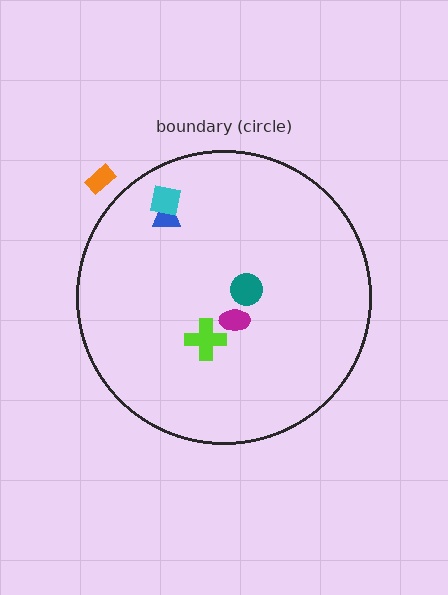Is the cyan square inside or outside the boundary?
Inside.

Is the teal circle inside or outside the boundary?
Inside.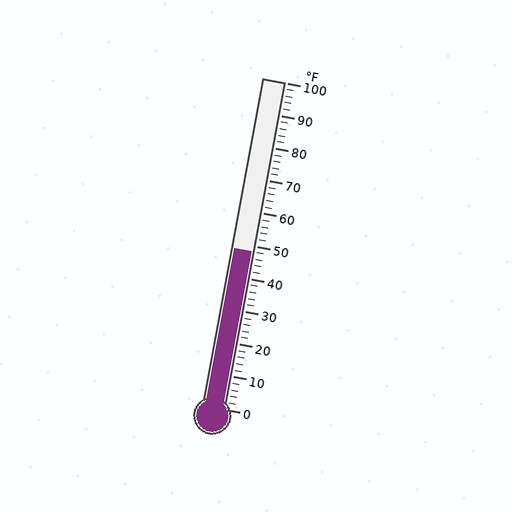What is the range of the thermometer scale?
The thermometer scale ranges from 0°F to 100°F.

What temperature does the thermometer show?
The thermometer shows approximately 48°F.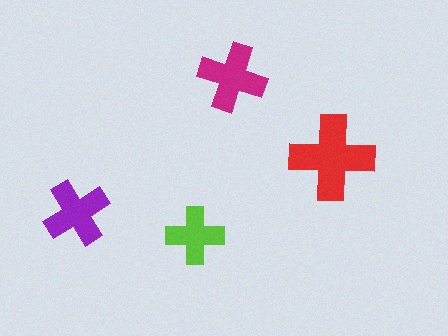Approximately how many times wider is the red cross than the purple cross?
About 1.5 times wider.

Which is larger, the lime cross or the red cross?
The red one.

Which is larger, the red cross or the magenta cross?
The red one.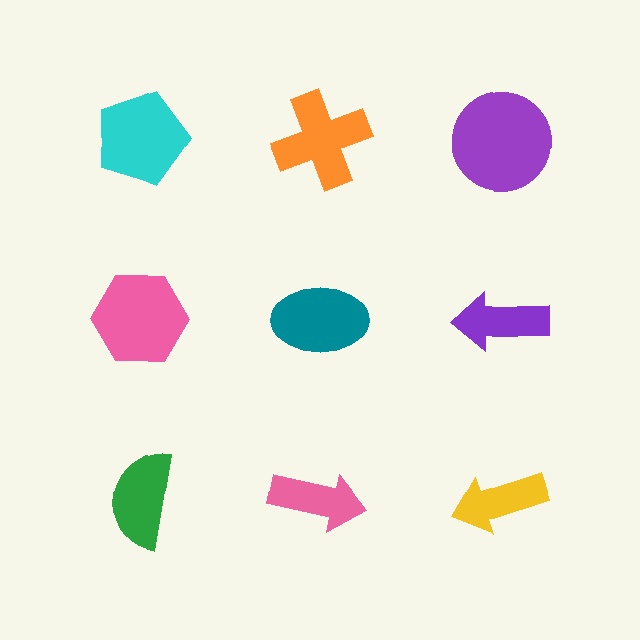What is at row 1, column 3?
A purple circle.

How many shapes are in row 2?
3 shapes.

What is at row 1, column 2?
An orange cross.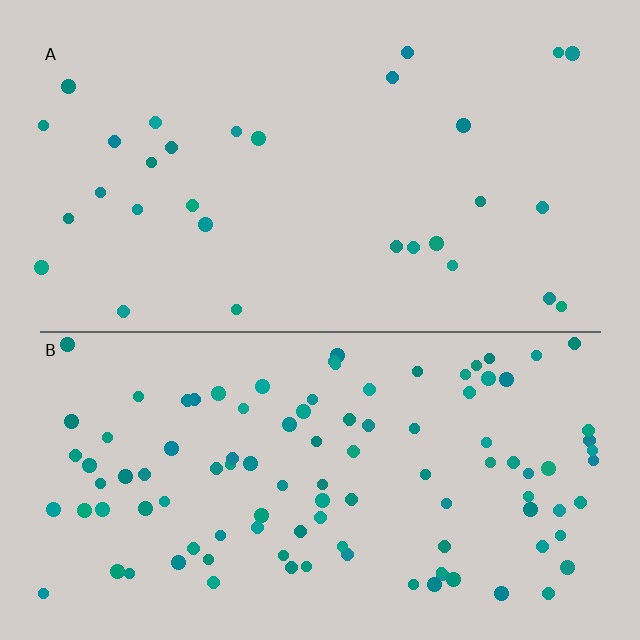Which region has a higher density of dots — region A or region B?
B (the bottom).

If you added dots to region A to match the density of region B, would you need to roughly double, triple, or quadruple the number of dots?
Approximately triple.